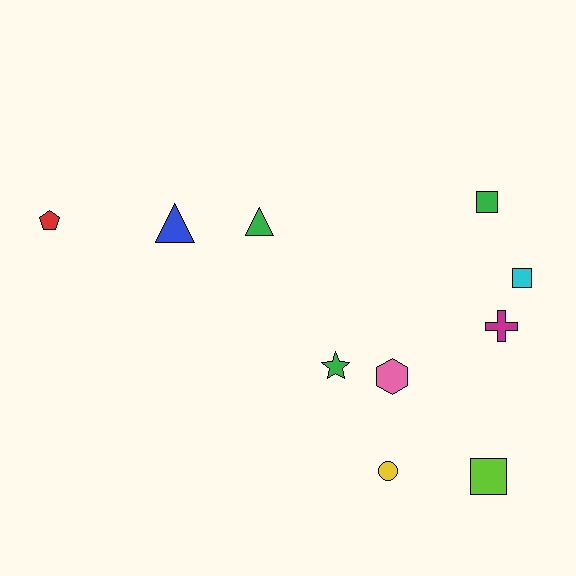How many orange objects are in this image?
There are no orange objects.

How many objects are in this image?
There are 10 objects.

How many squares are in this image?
There are 3 squares.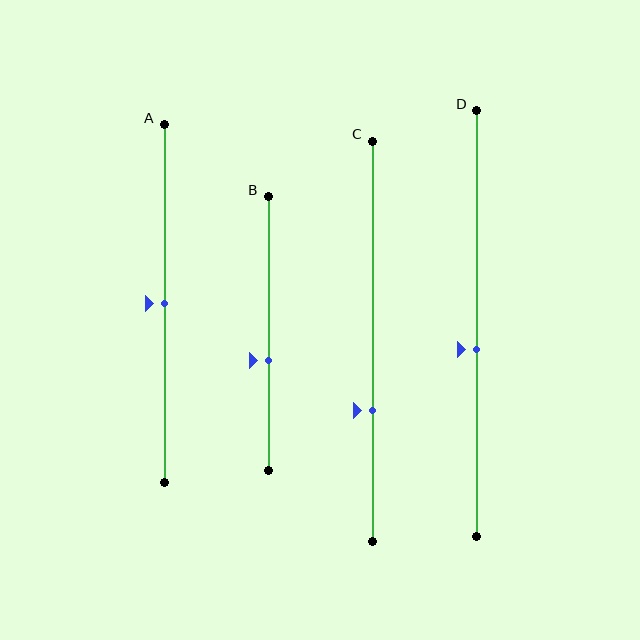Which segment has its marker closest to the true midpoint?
Segment A has its marker closest to the true midpoint.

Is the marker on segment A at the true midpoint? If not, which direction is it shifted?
Yes, the marker on segment A is at the true midpoint.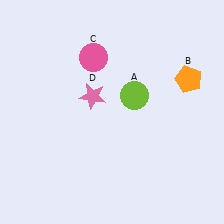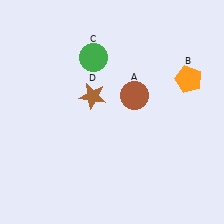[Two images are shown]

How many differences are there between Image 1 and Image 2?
There are 3 differences between the two images.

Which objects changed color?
A changed from lime to brown. C changed from pink to green. D changed from pink to brown.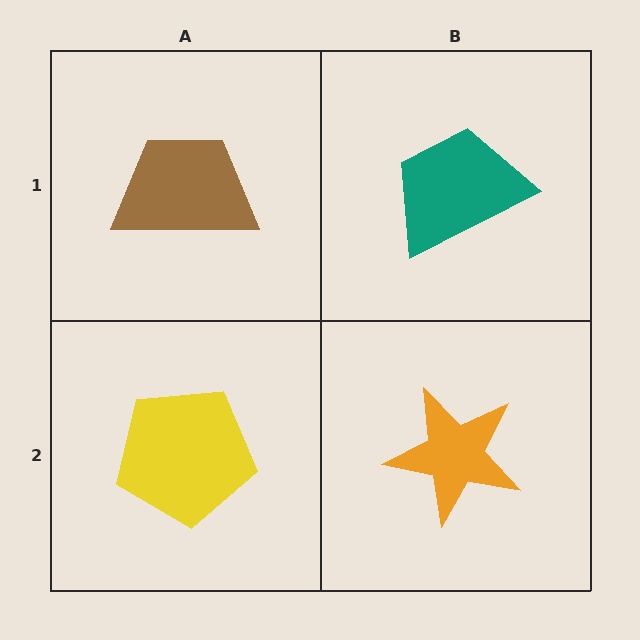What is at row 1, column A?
A brown trapezoid.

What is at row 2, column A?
A yellow pentagon.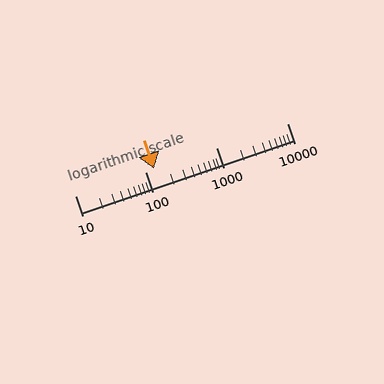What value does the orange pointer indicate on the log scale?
The pointer indicates approximately 130.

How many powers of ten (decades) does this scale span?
The scale spans 3 decades, from 10 to 10000.